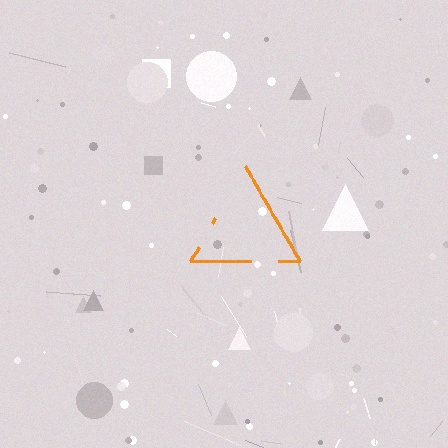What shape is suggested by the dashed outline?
The dashed outline suggests a triangle.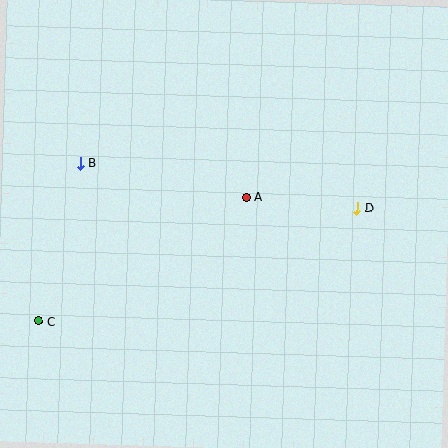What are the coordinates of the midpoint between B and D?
The midpoint between B and D is at (218, 186).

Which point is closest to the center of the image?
Point A at (246, 197) is closest to the center.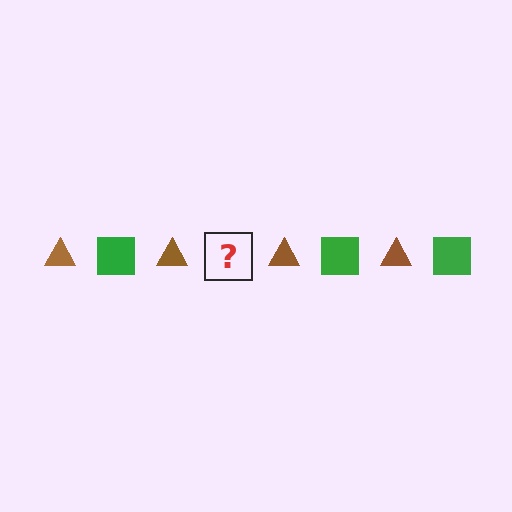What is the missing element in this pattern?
The missing element is a green square.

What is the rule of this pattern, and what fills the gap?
The rule is that the pattern alternates between brown triangle and green square. The gap should be filled with a green square.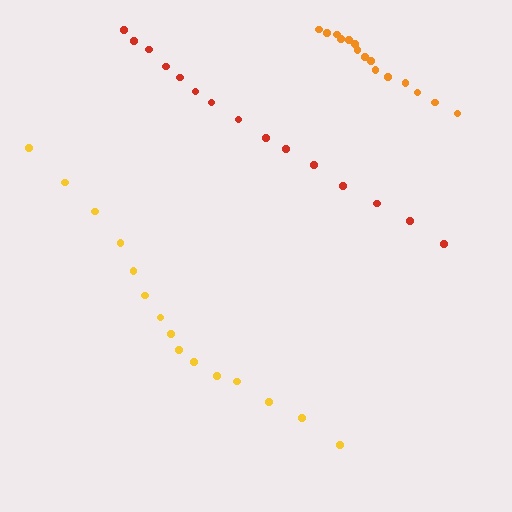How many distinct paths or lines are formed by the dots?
There are 3 distinct paths.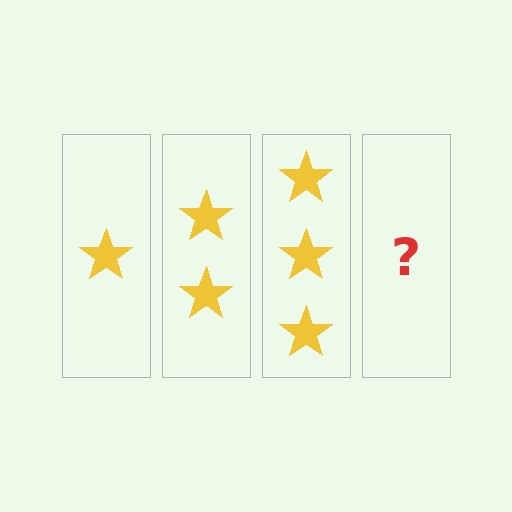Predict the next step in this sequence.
The next step is 4 stars.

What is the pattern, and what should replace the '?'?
The pattern is that each step adds one more star. The '?' should be 4 stars.